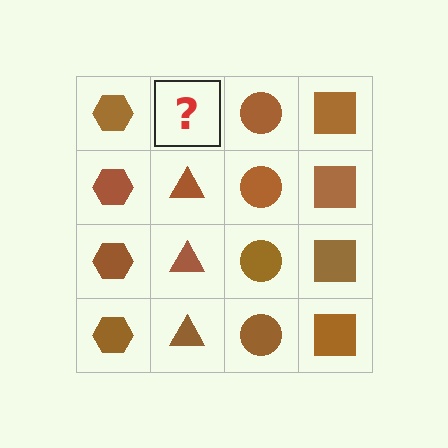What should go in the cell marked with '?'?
The missing cell should contain a brown triangle.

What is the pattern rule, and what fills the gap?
The rule is that each column has a consistent shape. The gap should be filled with a brown triangle.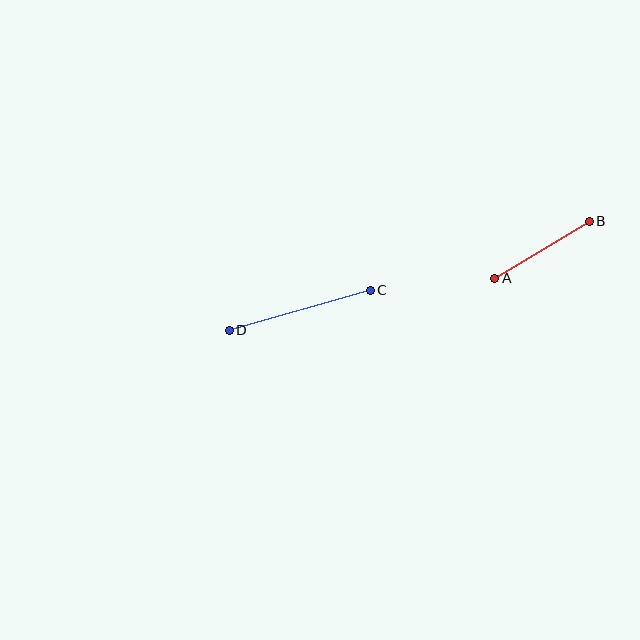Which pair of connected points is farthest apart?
Points C and D are farthest apart.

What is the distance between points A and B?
The distance is approximately 111 pixels.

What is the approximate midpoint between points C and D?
The midpoint is at approximately (300, 310) pixels.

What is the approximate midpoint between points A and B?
The midpoint is at approximately (542, 250) pixels.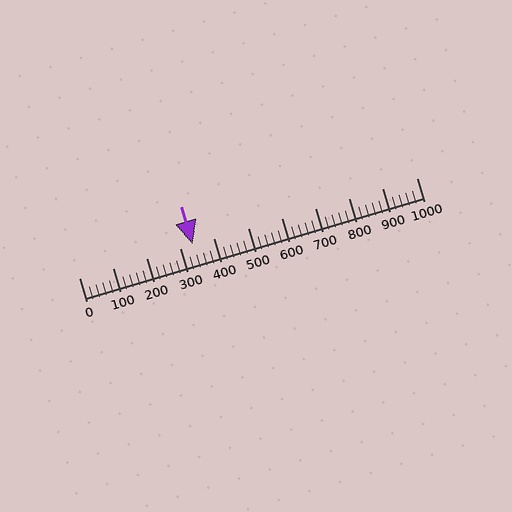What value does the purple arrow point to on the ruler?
The purple arrow points to approximately 336.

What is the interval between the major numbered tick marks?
The major tick marks are spaced 100 units apart.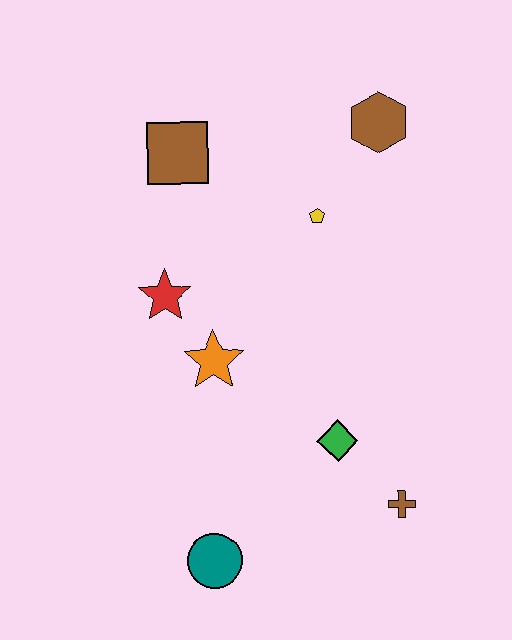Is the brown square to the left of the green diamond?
Yes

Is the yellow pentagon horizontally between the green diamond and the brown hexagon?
No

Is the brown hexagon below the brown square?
No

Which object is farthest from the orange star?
The brown hexagon is farthest from the orange star.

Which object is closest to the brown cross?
The green diamond is closest to the brown cross.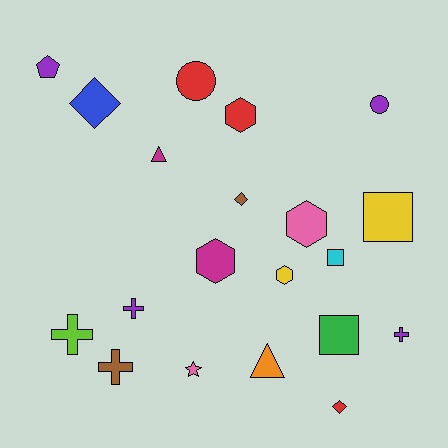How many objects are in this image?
There are 20 objects.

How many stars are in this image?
There is 1 star.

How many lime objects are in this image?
There is 1 lime object.